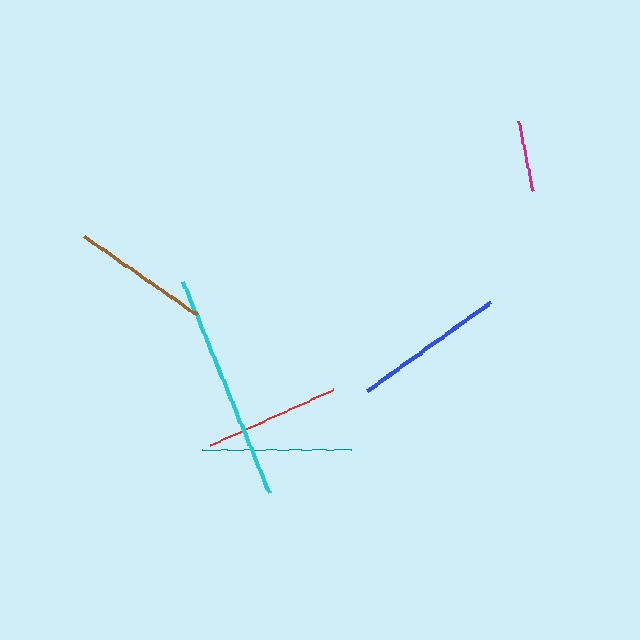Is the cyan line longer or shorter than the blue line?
The cyan line is longer than the blue line.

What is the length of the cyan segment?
The cyan segment is approximately 229 pixels long.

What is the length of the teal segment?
The teal segment is approximately 149 pixels long.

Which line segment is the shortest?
The magenta line is the shortest at approximately 71 pixels.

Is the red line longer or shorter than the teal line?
The teal line is longer than the red line.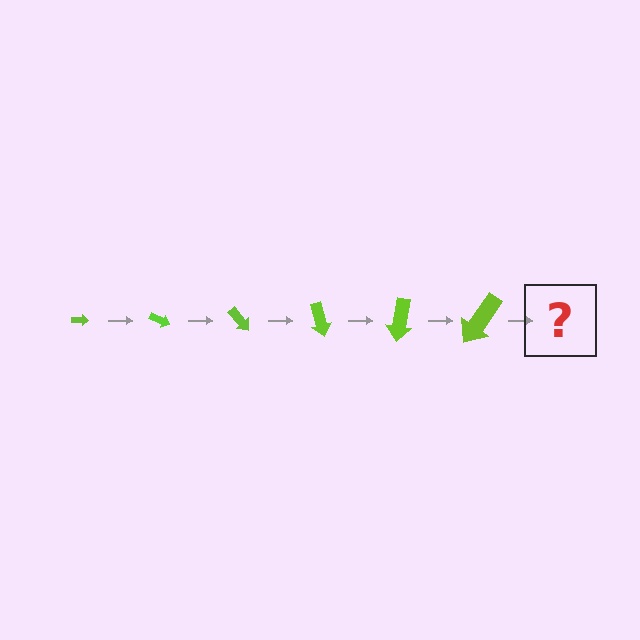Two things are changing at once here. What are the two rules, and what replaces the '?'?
The two rules are that the arrow grows larger each step and it rotates 25 degrees each step. The '?' should be an arrow, larger than the previous one and rotated 150 degrees from the start.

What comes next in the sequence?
The next element should be an arrow, larger than the previous one and rotated 150 degrees from the start.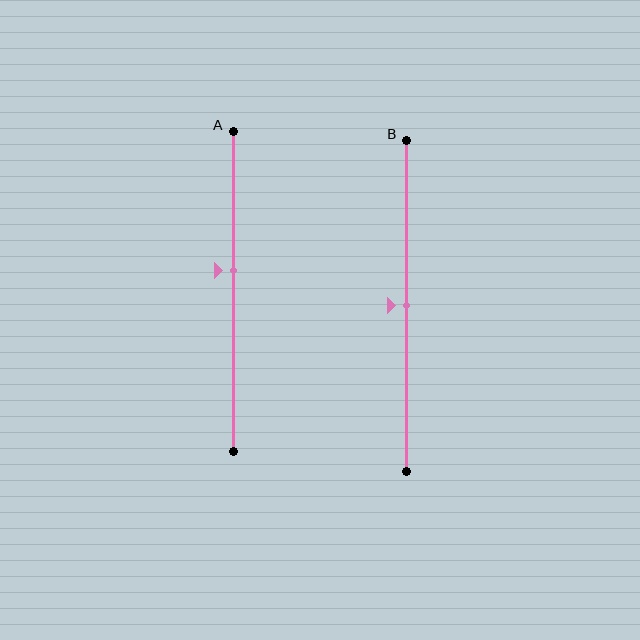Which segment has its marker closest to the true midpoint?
Segment B has its marker closest to the true midpoint.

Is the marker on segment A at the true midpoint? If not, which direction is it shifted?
No, the marker on segment A is shifted upward by about 7% of the segment length.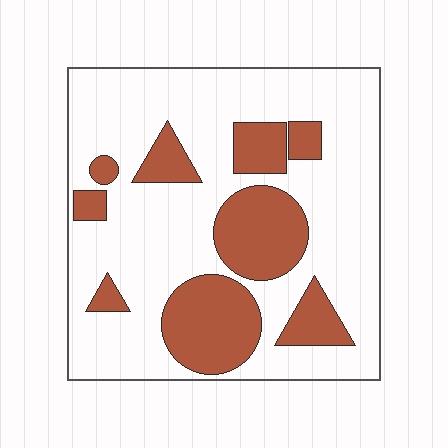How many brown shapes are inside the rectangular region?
9.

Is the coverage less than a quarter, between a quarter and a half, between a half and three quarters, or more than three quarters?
Between a quarter and a half.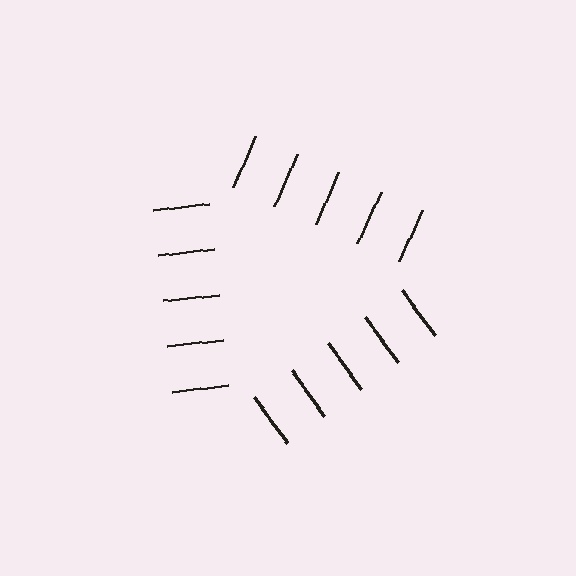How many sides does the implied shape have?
3 sides — the line-ends trace a triangle.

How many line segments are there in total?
15 — 5 along each of the 3 edges.